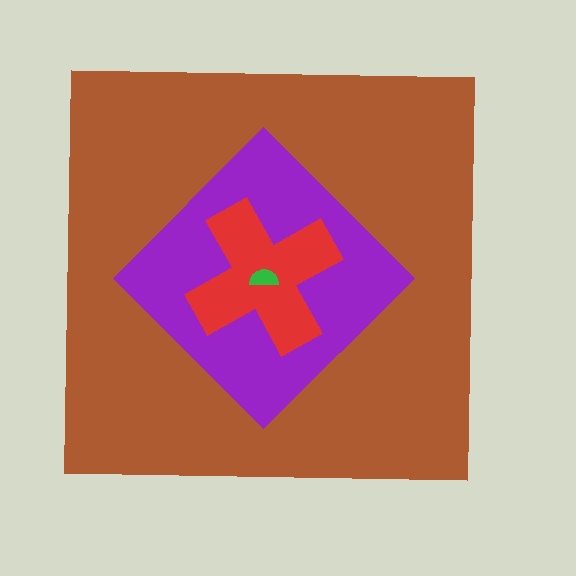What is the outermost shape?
The brown square.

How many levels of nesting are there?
4.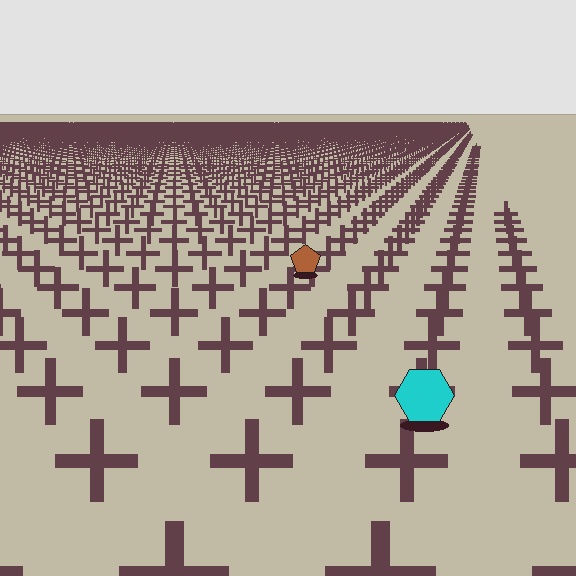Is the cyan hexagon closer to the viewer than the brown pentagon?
Yes. The cyan hexagon is closer — you can tell from the texture gradient: the ground texture is coarser near it.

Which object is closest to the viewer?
The cyan hexagon is closest. The texture marks near it are larger and more spread out.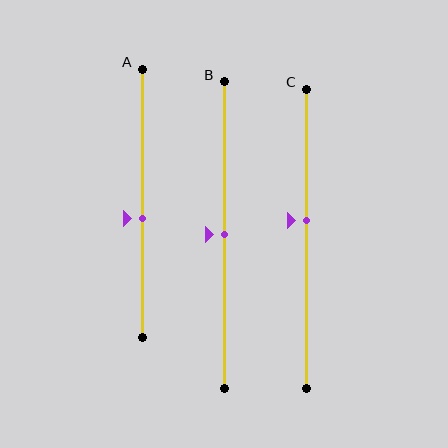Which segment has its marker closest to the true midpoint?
Segment B has its marker closest to the true midpoint.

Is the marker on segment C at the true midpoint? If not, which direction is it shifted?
No, the marker on segment C is shifted upward by about 6% of the segment length.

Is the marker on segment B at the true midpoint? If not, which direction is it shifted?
Yes, the marker on segment B is at the true midpoint.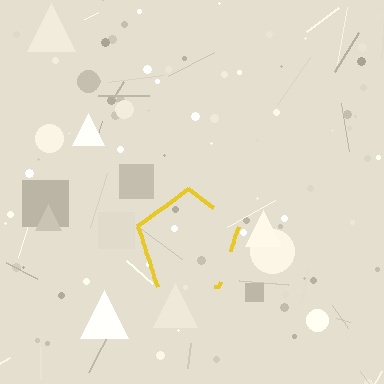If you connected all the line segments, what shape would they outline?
They would outline a pentagon.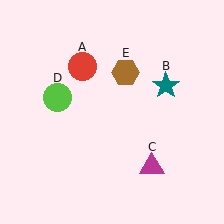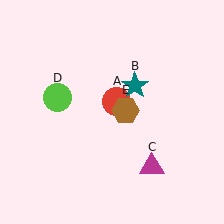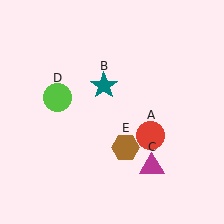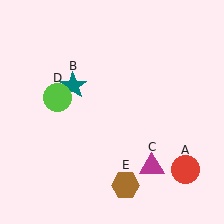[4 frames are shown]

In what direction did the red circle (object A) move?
The red circle (object A) moved down and to the right.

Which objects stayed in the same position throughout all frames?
Magenta triangle (object C) and lime circle (object D) remained stationary.